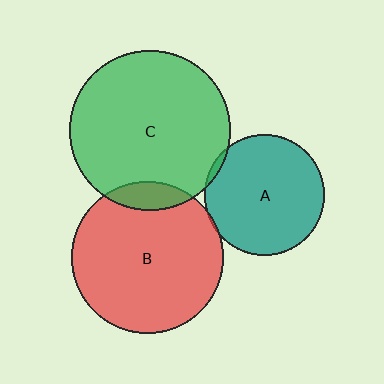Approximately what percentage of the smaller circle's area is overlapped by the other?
Approximately 5%.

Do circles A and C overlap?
Yes.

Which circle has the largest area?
Circle C (green).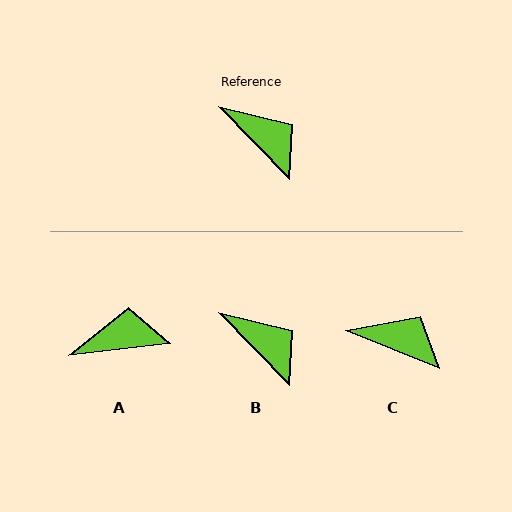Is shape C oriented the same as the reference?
No, it is off by about 24 degrees.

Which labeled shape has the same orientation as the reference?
B.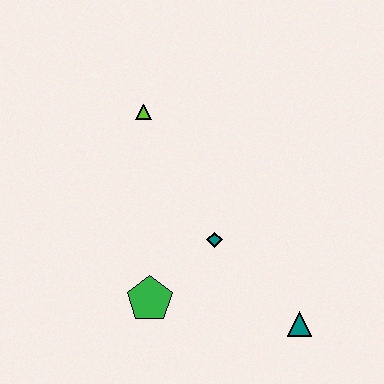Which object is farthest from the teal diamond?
The lime triangle is farthest from the teal diamond.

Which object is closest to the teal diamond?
The green pentagon is closest to the teal diamond.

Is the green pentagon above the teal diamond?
No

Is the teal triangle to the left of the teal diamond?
No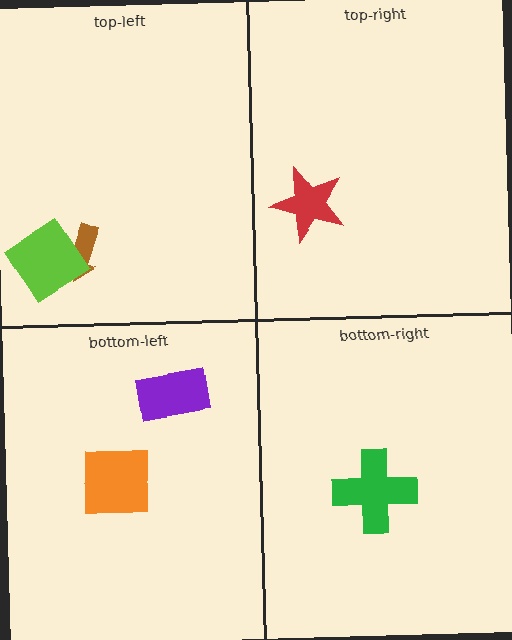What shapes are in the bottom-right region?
The green cross.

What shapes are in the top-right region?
The red star.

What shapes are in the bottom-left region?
The purple rectangle, the orange square.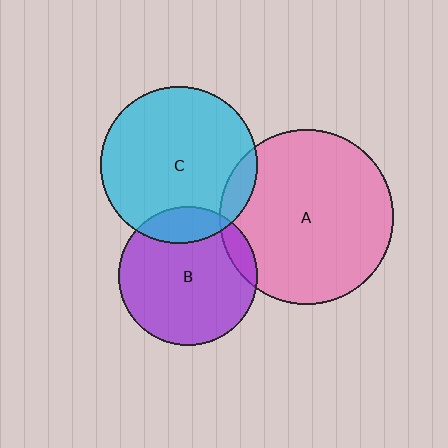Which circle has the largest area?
Circle A (pink).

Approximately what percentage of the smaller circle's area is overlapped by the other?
Approximately 10%.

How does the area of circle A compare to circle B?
Approximately 1.6 times.